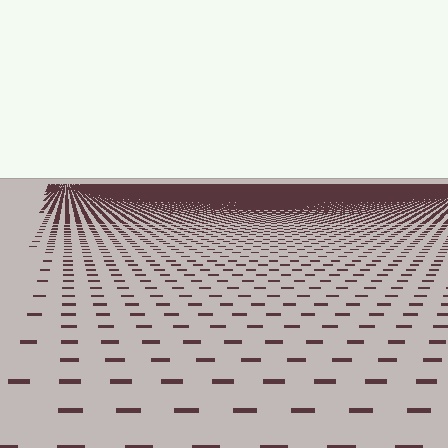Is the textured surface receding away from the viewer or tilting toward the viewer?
The surface is receding away from the viewer. Texture elements get smaller and denser toward the top.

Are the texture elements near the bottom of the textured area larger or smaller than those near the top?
Larger. Near the bottom, elements are closer to the viewer and appear at a bigger on-screen size.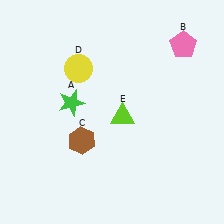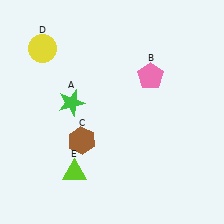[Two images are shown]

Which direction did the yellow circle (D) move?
The yellow circle (D) moved left.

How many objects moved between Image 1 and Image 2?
3 objects moved between the two images.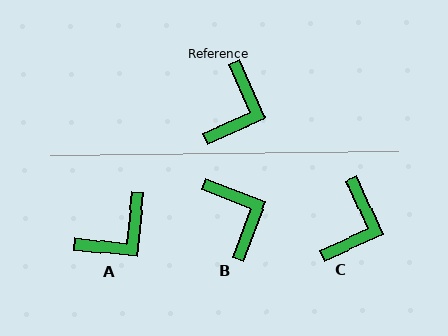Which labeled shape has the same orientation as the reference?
C.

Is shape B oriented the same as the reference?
No, it is off by about 45 degrees.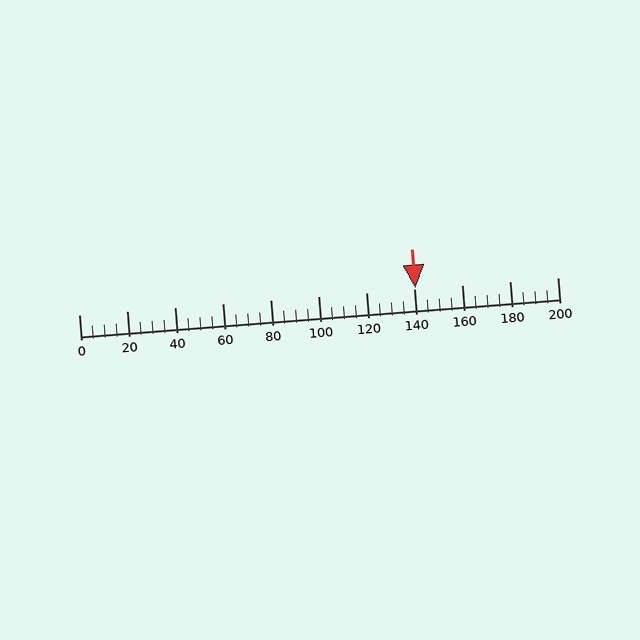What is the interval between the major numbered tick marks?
The major tick marks are spaced 20 units apart.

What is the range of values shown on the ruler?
The ruler shows values from 0 to 200.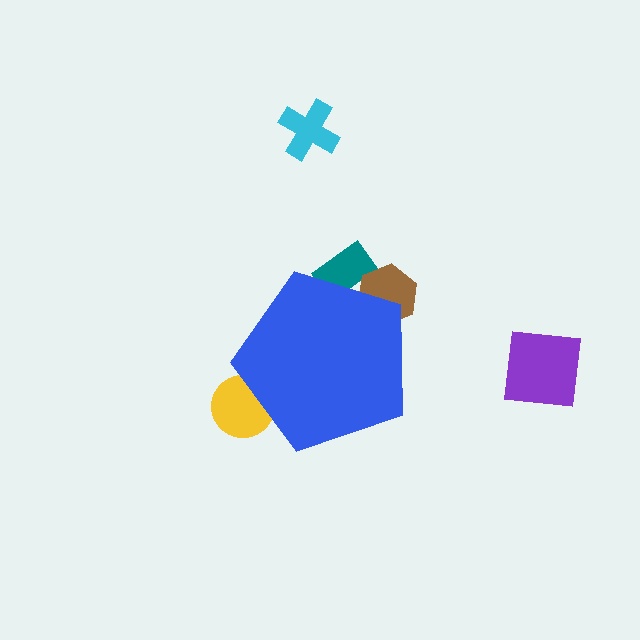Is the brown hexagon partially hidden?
Yes, the brown hexagon is partially hidden behind the blue pentagon.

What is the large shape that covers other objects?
A blue pentagon.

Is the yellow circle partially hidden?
Yes, the yellow circle is partially hidden behind the blue pentagon.